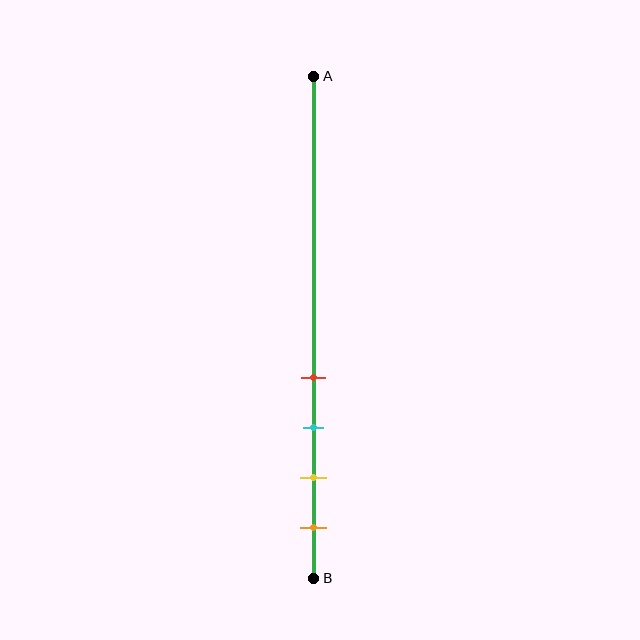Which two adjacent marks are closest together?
The red and cyan marks are the closest adjacent pair.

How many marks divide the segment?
There are 4 marks dividing the segment.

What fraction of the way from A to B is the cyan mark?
The cyan mark is approximately 70% (0.7) of the way from A to B.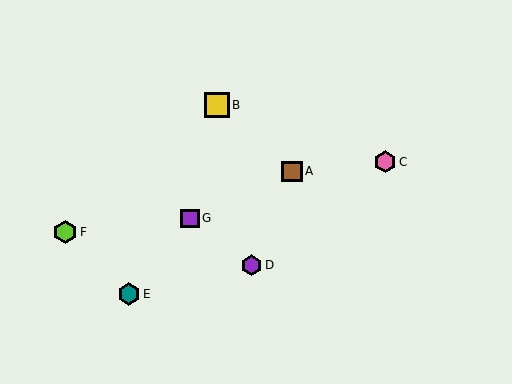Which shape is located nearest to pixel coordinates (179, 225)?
The purple square (labeled G) at (190, 218) is nearest to that location.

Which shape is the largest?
The yellow square (labeled B) is the largest.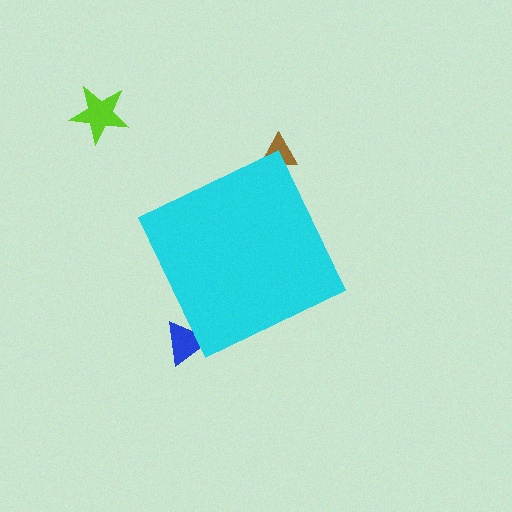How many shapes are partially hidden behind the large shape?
2 shapes are partially hidden.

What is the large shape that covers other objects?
A cyan diamond.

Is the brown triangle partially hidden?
Yes, the brown triangle is partially hidden behind the cyan diamond.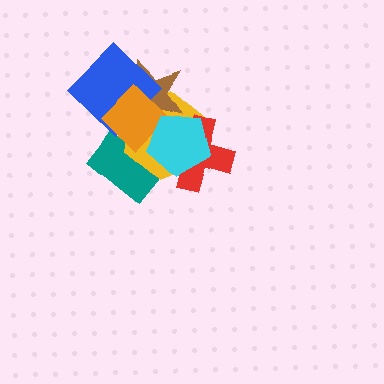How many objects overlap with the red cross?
2 objects overlap with the red cross.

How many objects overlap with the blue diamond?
3 objects overlap with the blue diamond.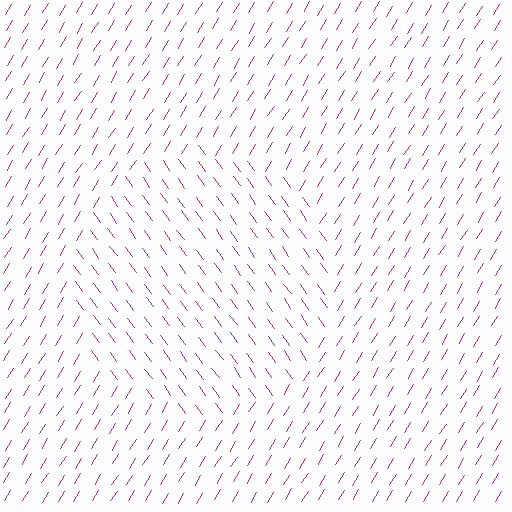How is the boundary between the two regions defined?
The boundary is defined purely by a change in line orientation (approximately 67 degrees difference). All lines are the same color and thickness.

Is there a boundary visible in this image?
Yes, there is a texture boundary formed by a change in line orientation.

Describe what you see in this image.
The image is filled with small magenta line segments. A circle region in the image has lines oriented differently from the surrounding lines, creating a visible texture boundary.